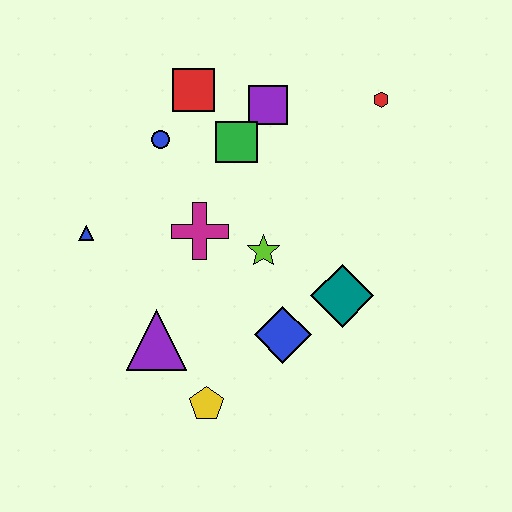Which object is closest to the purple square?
The green square is closest to the purple square.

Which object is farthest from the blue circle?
The yellow pentagon is farthest from the blue circle.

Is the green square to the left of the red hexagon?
Yes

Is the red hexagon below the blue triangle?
No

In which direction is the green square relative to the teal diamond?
The green square is above the teal diamond.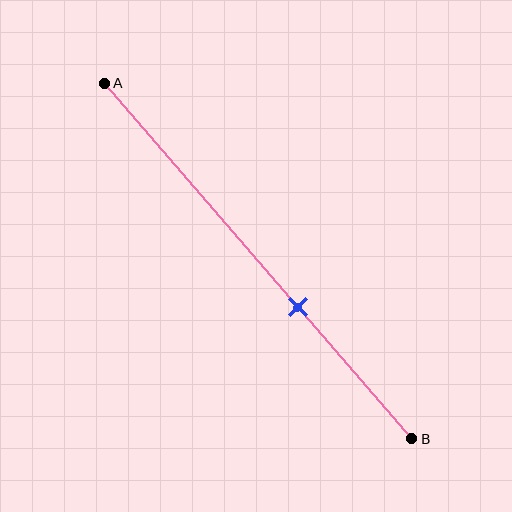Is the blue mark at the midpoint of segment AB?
No, the mark is at about 65% from A, not at the 50% midpoint.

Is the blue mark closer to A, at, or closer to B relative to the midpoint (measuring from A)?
The blue mark is closer to point B than the midpoint of segment AB.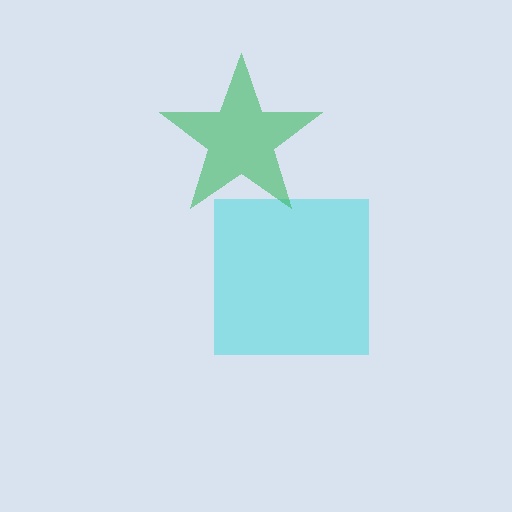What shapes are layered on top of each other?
The layered shapes are: a cyan square, a green star.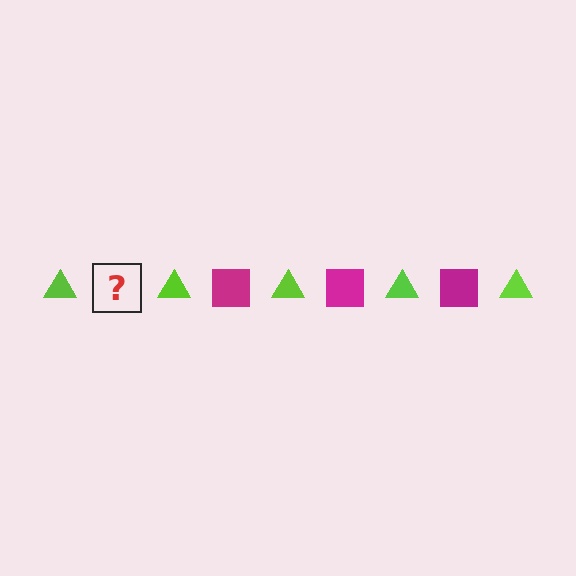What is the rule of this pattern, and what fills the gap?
The rule is that the pattern alternates between lime triangle and magenta square. The gap should be filled with a magenta square.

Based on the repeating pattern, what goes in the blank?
The blank should be a magenta square.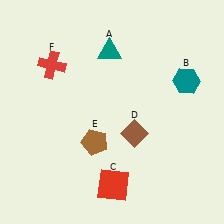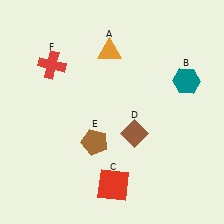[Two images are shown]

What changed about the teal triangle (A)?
In Image 1, A is teal. In Image 2, it changed to orange.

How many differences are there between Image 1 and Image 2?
There is 1 difference between the two images.